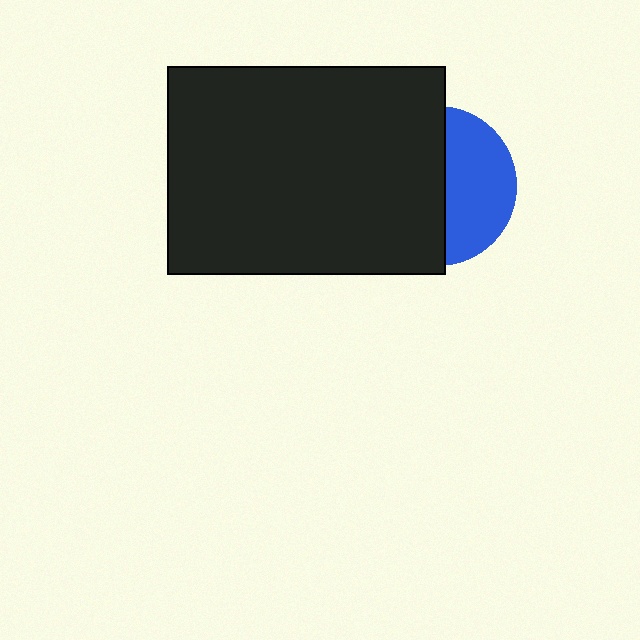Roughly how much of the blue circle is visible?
A small part of it is visible (roughly 44%).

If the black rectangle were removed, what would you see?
You would see the complete blue circle.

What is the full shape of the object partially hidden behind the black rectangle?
The partially hidden object is a blue circle.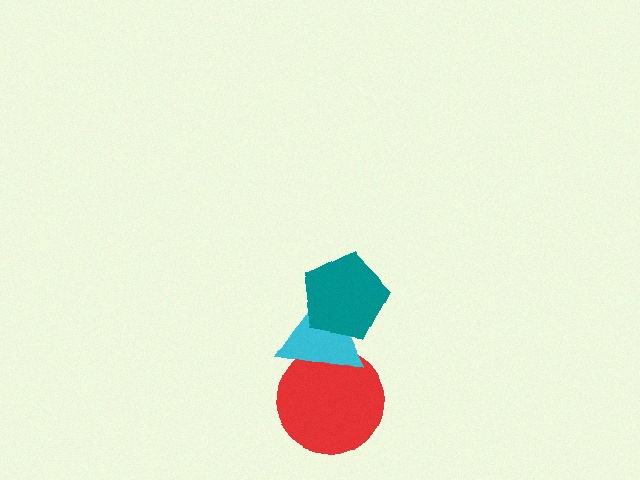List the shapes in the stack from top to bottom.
From top to bottom: the teal pentagon, the cyan triangle, the red circle.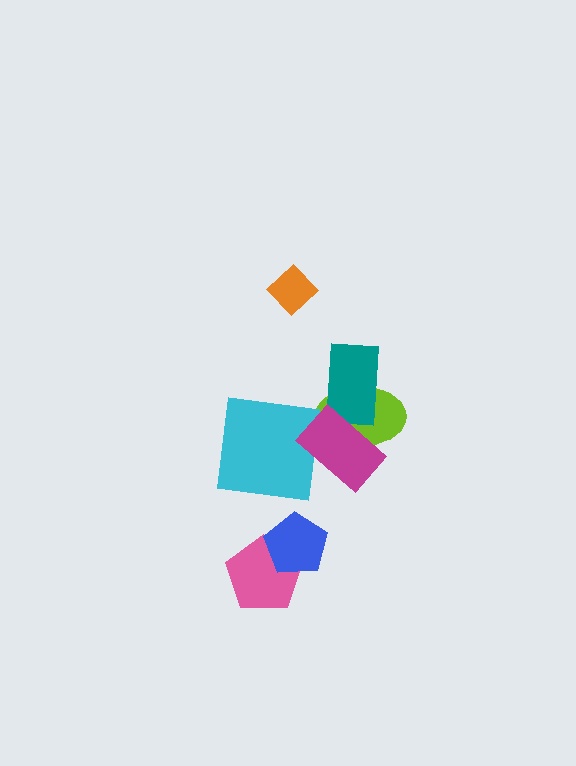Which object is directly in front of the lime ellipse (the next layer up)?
The teal rectangle is directly in front of the lime ellipse.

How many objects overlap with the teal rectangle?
2 objects overlap with the teal rectangle.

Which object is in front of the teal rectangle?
The magenta rectangle is in front of the teal rectangle.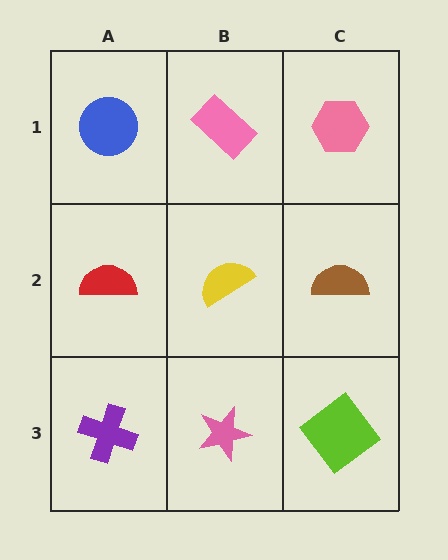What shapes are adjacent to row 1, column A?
A red semicircle (row 2, column A), a pink rectangle (row 1, column B).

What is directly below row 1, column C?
A brown semicircle.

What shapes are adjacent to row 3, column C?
A brown semicircle (row 2, column C), a pink star (row 3, column B).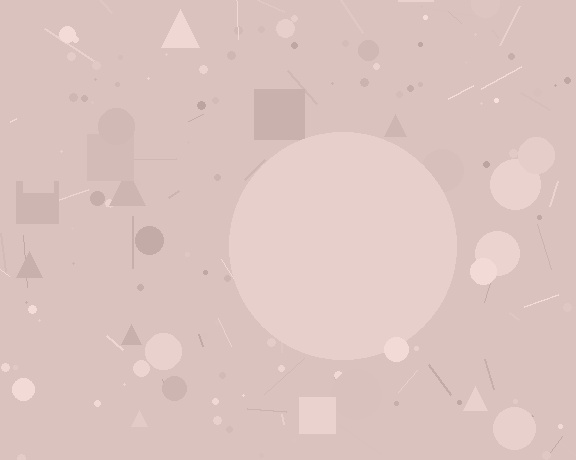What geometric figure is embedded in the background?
A circle is embedded in the background.